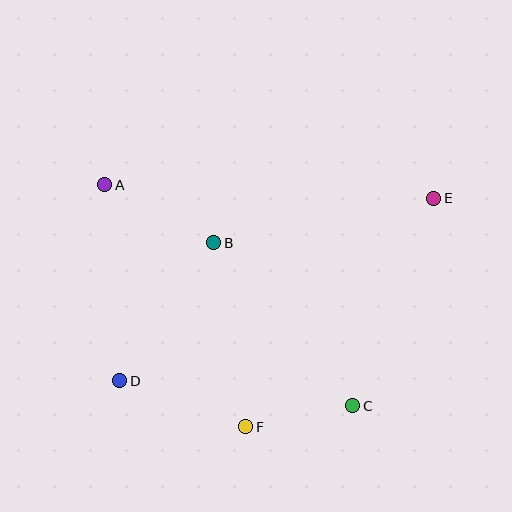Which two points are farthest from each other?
Points D and E are farthest from each other.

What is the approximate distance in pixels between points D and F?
The distance between D and F is approximately 134 pixels.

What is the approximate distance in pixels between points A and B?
The distance between A and B is approximately 123 pixels.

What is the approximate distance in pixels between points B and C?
The distance between B and C is approximately 214 pixels.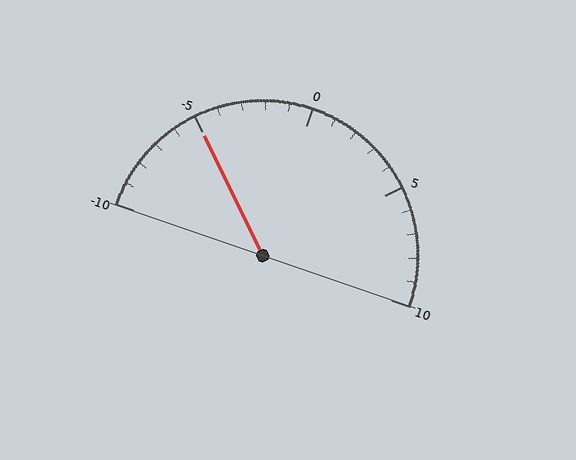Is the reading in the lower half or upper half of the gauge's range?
The reading is in the lower half of the range (-10 to 10).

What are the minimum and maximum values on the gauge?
The gauge ranges from -10 to 10.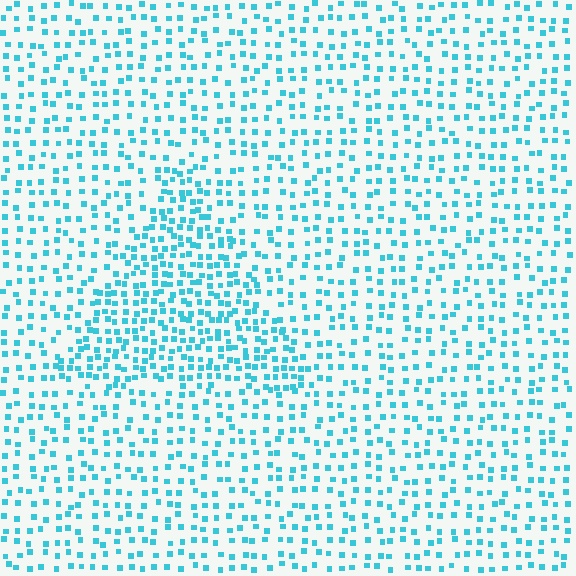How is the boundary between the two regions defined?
The boundary is defined by a change in element density (approximately 1.8x ratio). All elements are the same color, size, and shape.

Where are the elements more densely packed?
The elements are more densely packed inside the triangle boundary.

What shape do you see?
I see a triangle.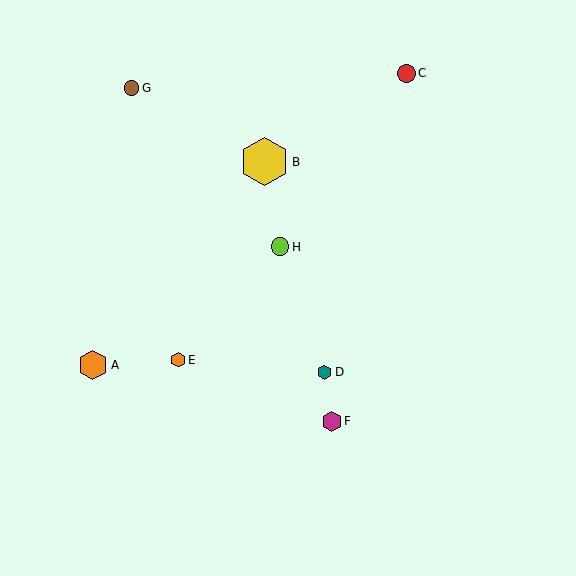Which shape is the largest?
The yellow hexagon (labeled B) is the largest.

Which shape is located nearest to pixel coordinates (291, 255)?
The lime circle (labeled H) at (280, 247) is nearest to that location.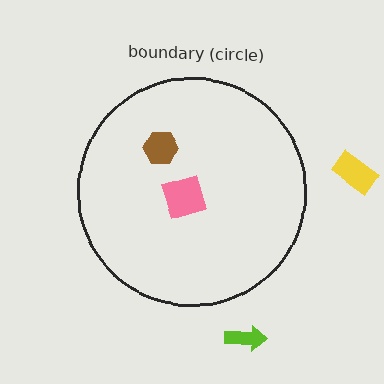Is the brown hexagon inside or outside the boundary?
Inside.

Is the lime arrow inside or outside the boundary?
Outside.